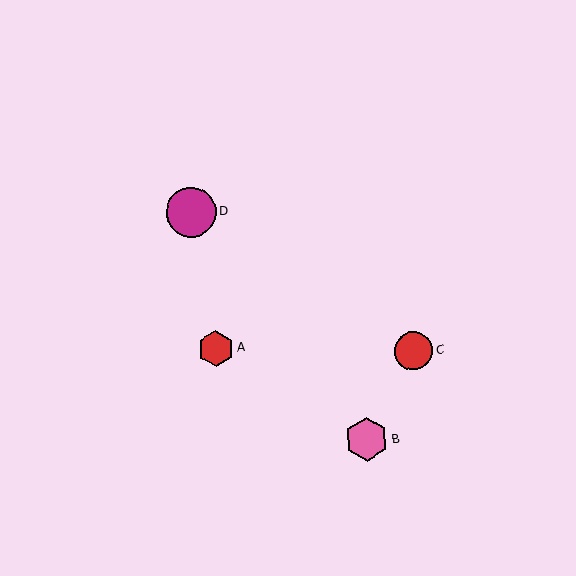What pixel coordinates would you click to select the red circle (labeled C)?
Click at (413, 351) to select the red circle C.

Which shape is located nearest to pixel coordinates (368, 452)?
The pink hexagon (labeled B) at (367, 439) is nearest to that location.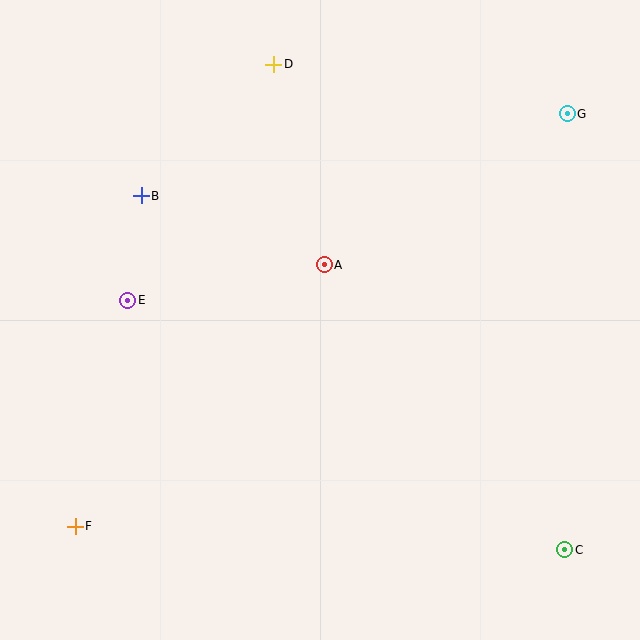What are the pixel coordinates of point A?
Point A is at (324, 265).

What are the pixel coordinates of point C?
Point C is at (565, 550).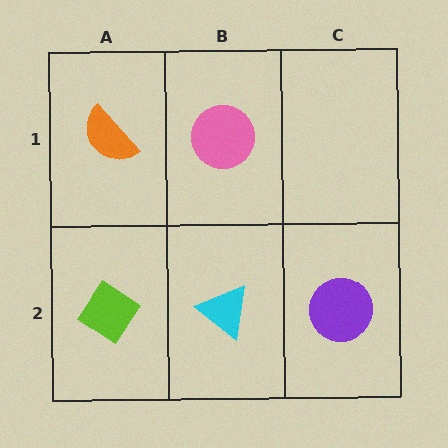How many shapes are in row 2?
3 shapes.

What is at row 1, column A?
An orange semicircle.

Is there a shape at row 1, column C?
No, that cell is empty.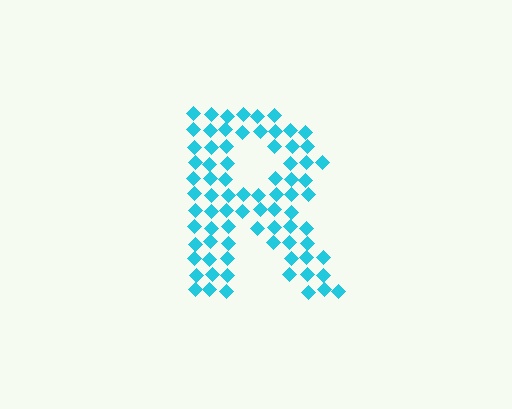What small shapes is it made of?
It is made of small diamonds.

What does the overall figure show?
The overall figure shows the letter R.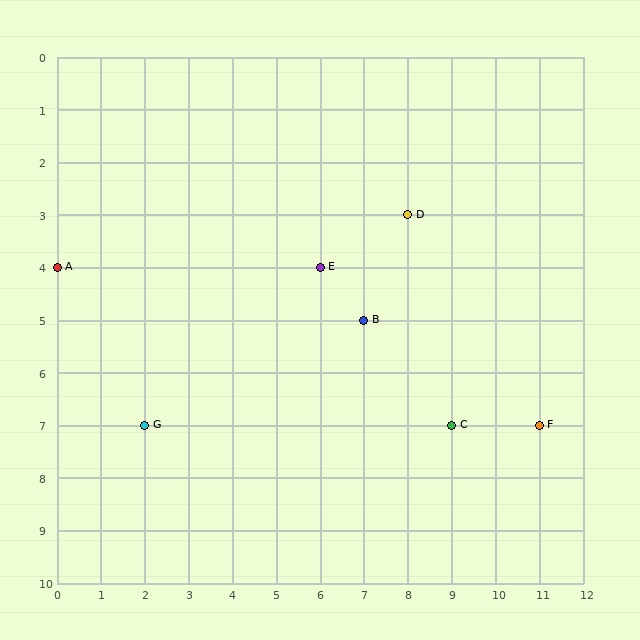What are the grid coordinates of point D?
Point D is at grid coordinates (8, 3).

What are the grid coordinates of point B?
Point B is at grid coordinates (7, 5).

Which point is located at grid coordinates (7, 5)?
Point B is at (7, 5).